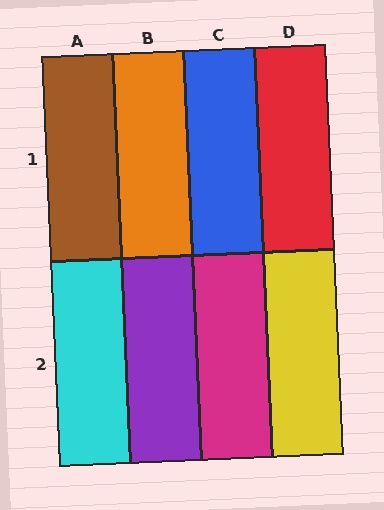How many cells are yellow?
1 cell is yellow.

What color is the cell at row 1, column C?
Blue.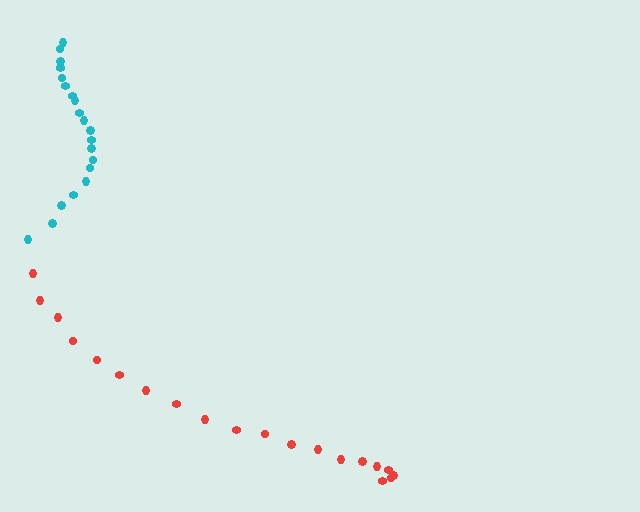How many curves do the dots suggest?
There are 2 distinct paths.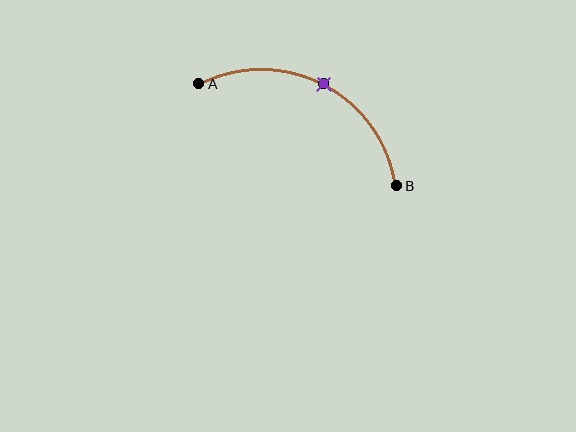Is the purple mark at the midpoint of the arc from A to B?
Yes. The purple mark lies on the arc at equal arc-length from both A and B — it is the arc midpoint.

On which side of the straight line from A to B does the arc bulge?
The arc bulges above the straight line connecting A and B.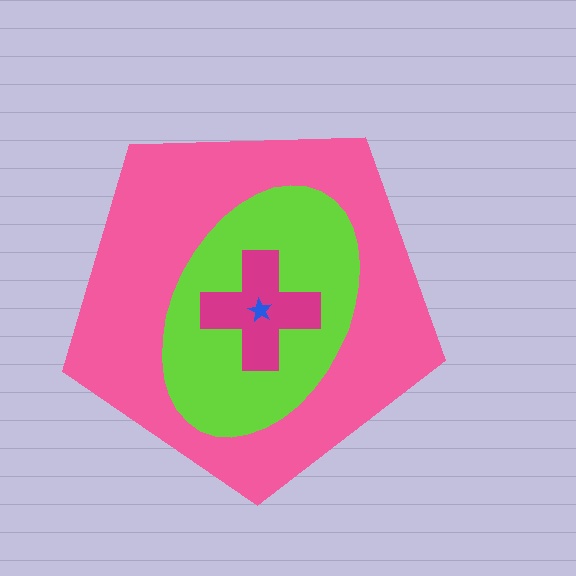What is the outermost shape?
The pink pentagon.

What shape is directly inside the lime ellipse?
The magenta cross.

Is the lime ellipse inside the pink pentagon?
Yes.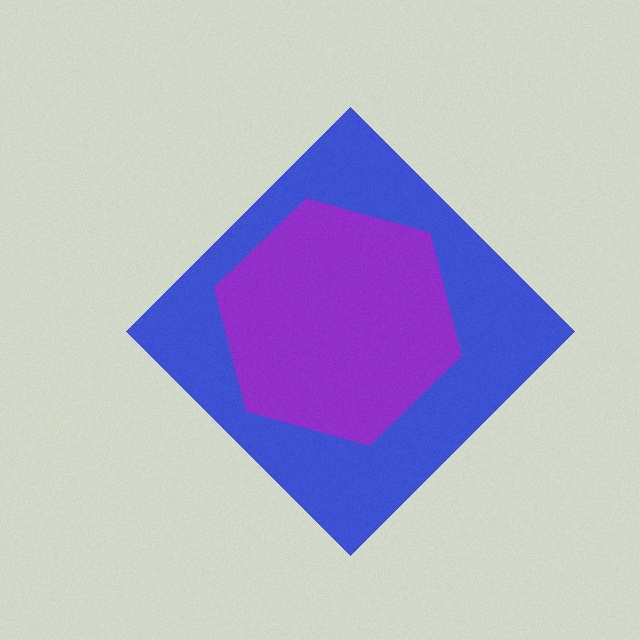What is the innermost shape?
The purple hexagon.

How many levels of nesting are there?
2.